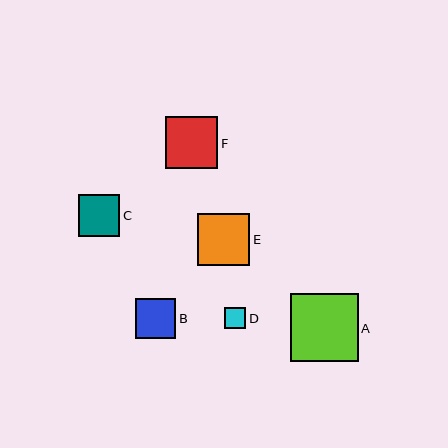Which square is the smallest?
Square D is the smallest with a size of approximately 21 pixels.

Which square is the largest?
Square A is the largest with a size of approximately 68 pixels.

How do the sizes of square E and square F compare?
Square E and square F are approximately the same size.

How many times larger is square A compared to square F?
Square A is approximately 1.3 times the size of square F.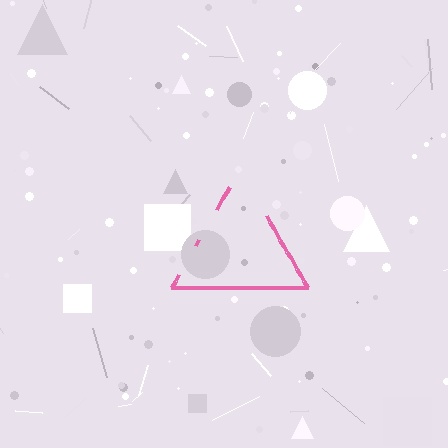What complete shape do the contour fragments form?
The contour fragments form a triangle.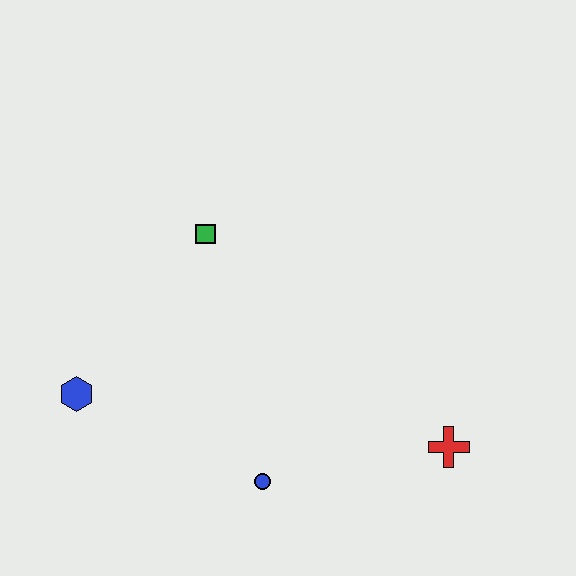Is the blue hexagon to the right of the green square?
No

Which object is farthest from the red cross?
The blue hexagon is farthest from the red cross.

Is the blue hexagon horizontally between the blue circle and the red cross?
No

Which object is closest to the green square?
The blue hexagon is closest to the green square.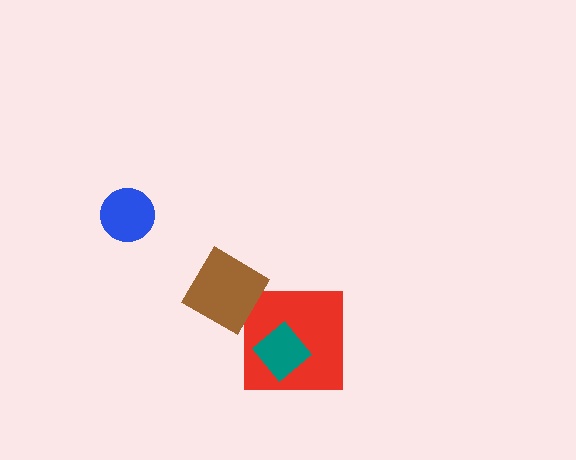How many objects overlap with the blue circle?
0 objects overlap with the blue circle.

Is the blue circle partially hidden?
No, no other shape covers it.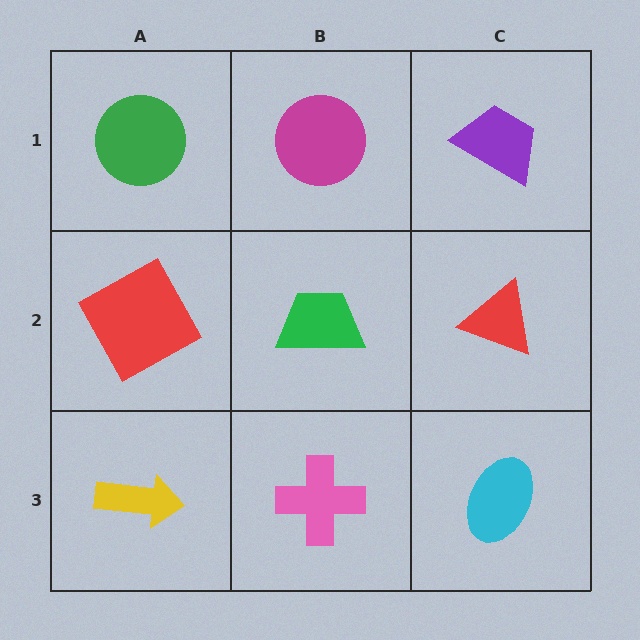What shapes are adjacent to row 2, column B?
A magenta circle (row 1, column B), a pink cross (row 3, column B), a red square (row 2, column A), a red triangle (row 2, column C).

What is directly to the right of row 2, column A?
A green trapezoid.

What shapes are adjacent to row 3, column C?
A red triangle (row 2, column C), a pink cross (row 3, column B).